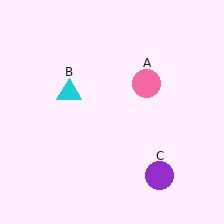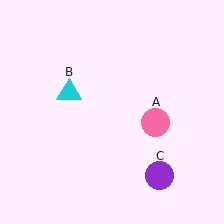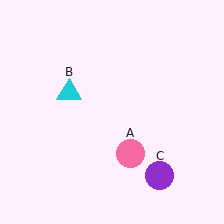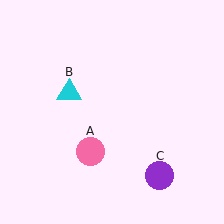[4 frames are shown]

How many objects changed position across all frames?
1 object changed position: pink circle (object A).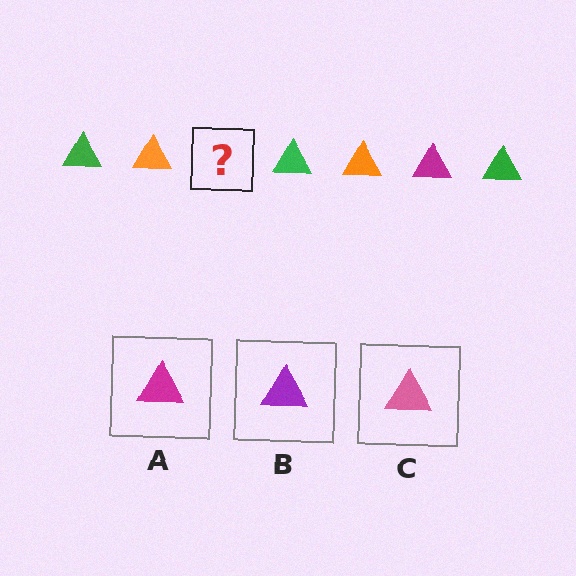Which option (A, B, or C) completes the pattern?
A.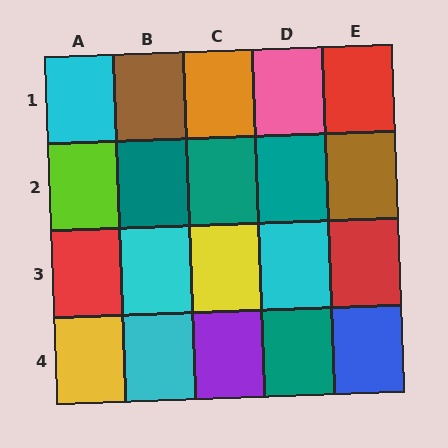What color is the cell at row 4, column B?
Cyan.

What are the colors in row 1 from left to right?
Cyan, brown, orange, pink, red.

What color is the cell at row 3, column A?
Red.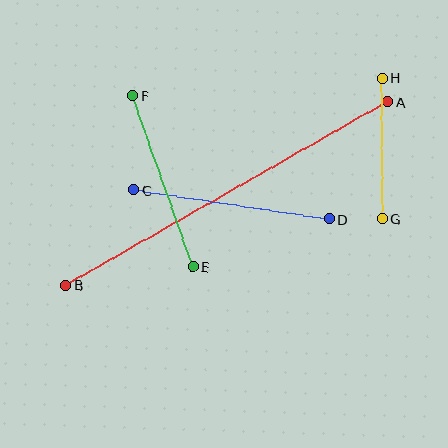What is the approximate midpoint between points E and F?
The midpoint is at approximately (163, 181) pixels.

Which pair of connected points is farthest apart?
Points A and B are farthest apart.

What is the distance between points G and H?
The distance is approximately 141 pixels.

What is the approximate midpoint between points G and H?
The midpoint is at approximately (382, 148) pixels.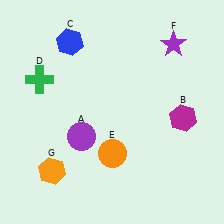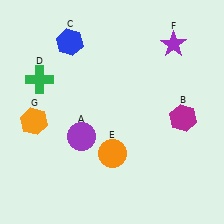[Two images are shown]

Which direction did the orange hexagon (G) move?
The orange hexagon (G) moved up.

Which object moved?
The orange hexagon (G) moved up.